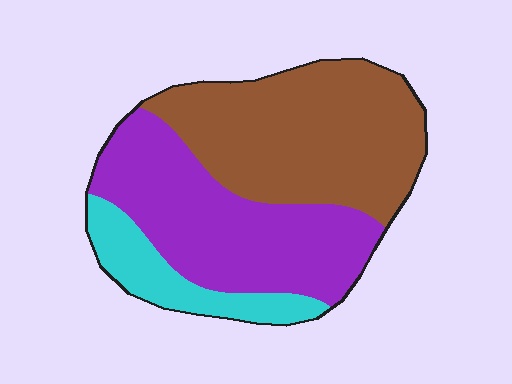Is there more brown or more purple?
Brown.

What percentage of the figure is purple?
Purple takes up about two fifths (2/5) of the figure.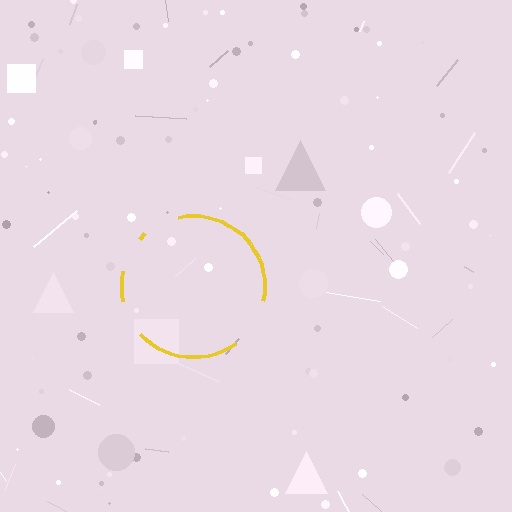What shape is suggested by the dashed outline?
The dashed outline suggests a circle.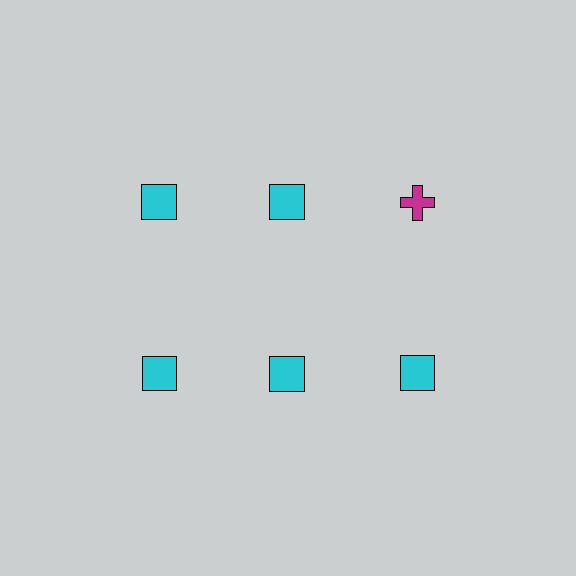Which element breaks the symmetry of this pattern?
The magenta cross in the top row, center column breaks the symmetry. All other shapes are cyan squares.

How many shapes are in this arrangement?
There are 6 shapes arranged in a grid pattern.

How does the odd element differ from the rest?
It differs in both color (magenta instead of cyan) and shape (cross instead of square).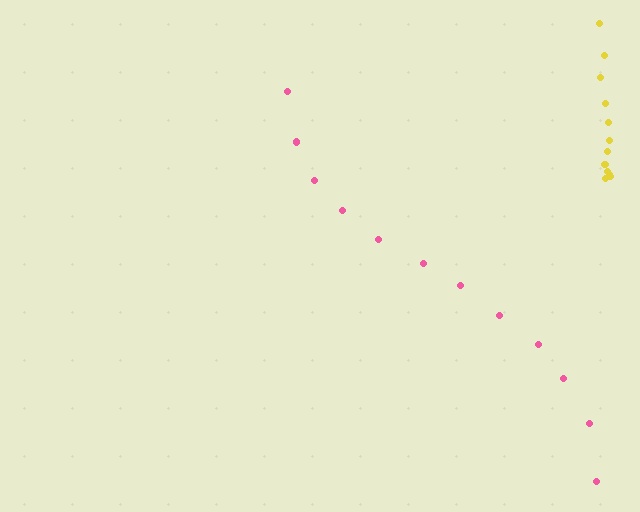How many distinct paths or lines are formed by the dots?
There are 2 distinct paths.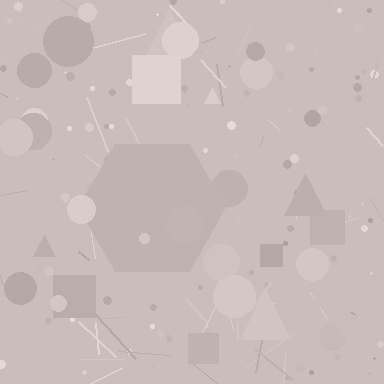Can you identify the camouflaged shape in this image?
The camouflaged shape is a hexagon.